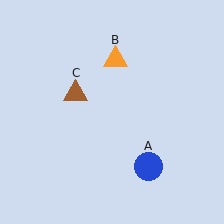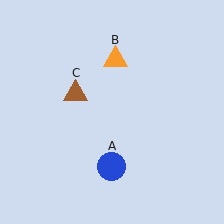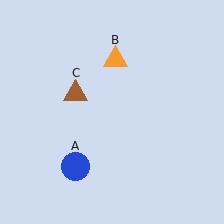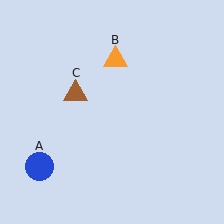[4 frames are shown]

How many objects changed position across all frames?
1 object changed position: blue circle (object A).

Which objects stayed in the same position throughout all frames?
Orange triangle (object B) and brown triangle (object C) remained stationary.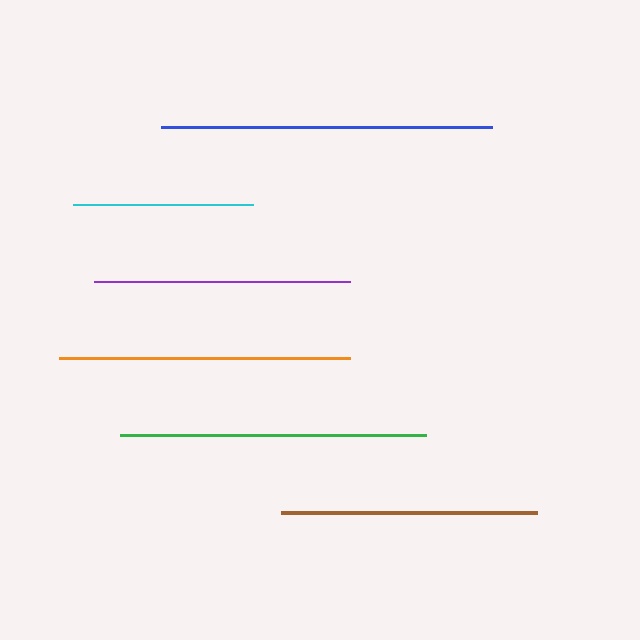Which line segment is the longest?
The blue line is the longest at approximately 331 pixels.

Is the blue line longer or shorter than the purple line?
The blue line is longer than the purple line.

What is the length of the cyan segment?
The cyan segment is approximately 180 pixels long.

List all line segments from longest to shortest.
From longest to shortest: blue, green, orange, brown, purple, cyan.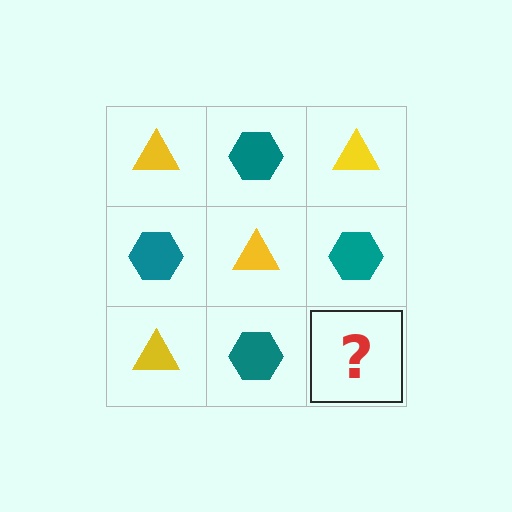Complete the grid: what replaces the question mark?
The question mark should be replaced with a yellow triangle.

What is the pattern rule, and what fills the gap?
The rule is that it alternates yellow triangle and teal hexagon in a checkerboard pattern. The gap should be filled with a yellow triangle.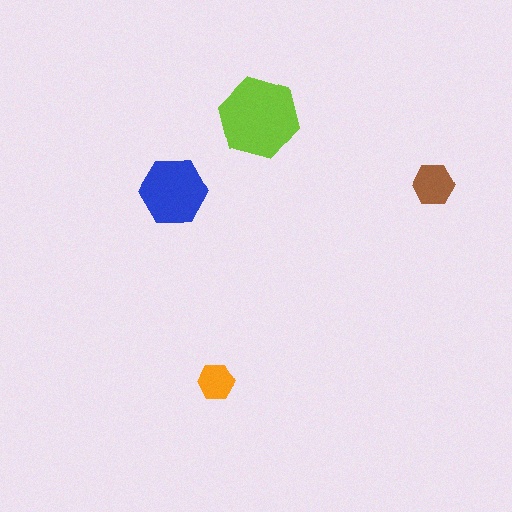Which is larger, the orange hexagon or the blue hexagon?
The blue one.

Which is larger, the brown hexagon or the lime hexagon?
The lime one.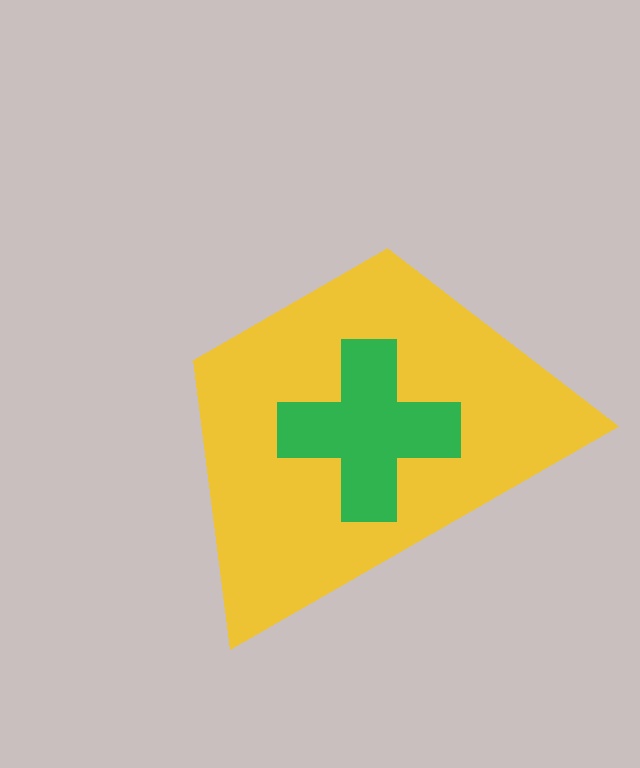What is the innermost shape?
The green cross.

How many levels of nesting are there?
2.